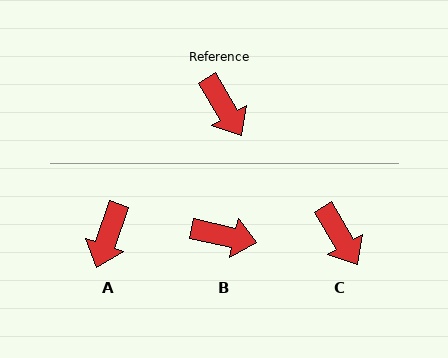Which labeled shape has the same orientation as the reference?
C.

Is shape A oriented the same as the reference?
No, it is off by about 50 degrees.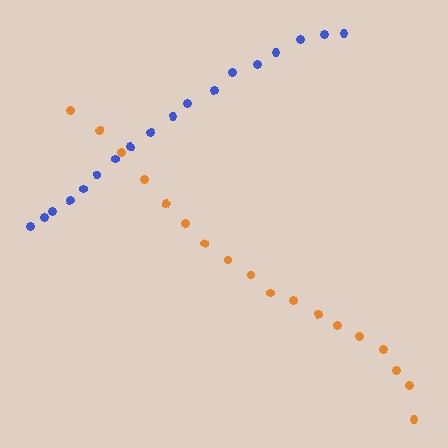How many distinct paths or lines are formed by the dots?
There are 2 distinct paths.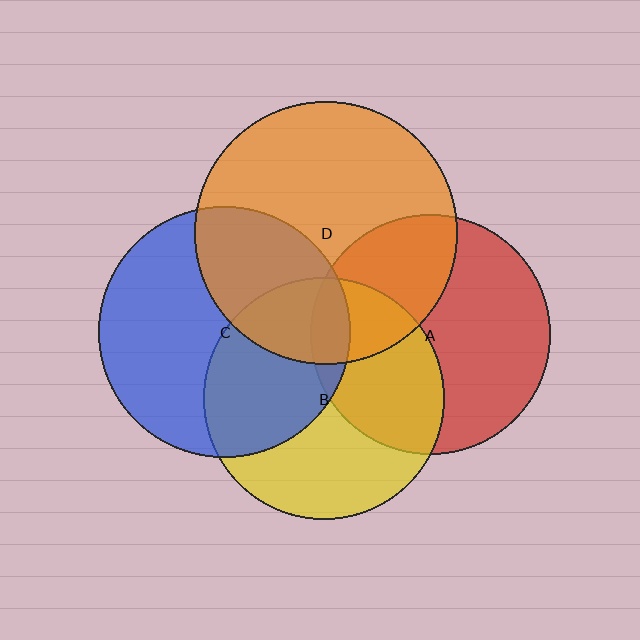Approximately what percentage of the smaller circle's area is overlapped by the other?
Approximately 40%.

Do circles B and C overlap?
Yes.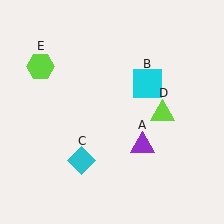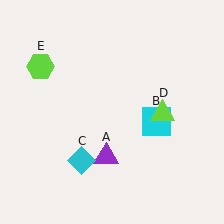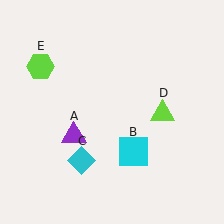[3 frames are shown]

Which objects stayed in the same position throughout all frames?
Cyan diamond (object C) and lime triangle (object D) and lime hexagon (object E) remained stationary.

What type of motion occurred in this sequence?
The purple triangle (object A), cyan square (object B) rotated clockwise around the center of the scene.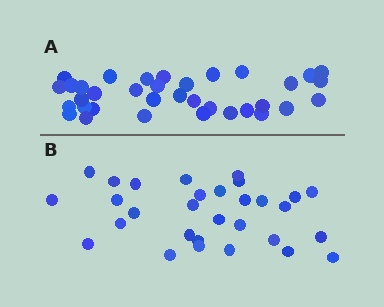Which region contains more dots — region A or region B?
Region A (the top region) has more dots.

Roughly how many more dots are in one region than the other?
Region A has about 5 more dots than region B.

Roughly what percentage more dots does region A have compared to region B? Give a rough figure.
About 15% more.